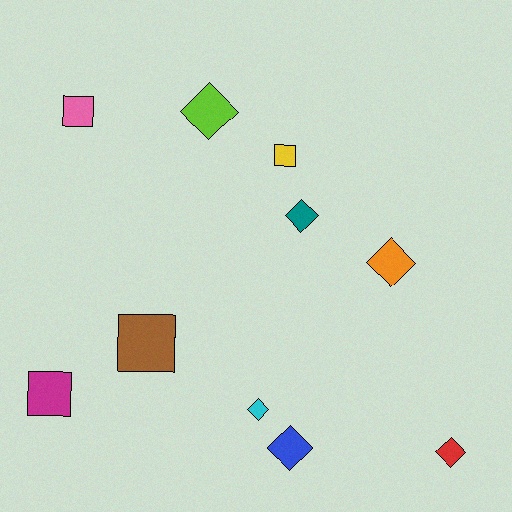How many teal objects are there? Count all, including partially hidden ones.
There is 1 teal object.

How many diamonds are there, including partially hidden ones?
There are 6 diamonds.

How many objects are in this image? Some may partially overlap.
There are 10 objects.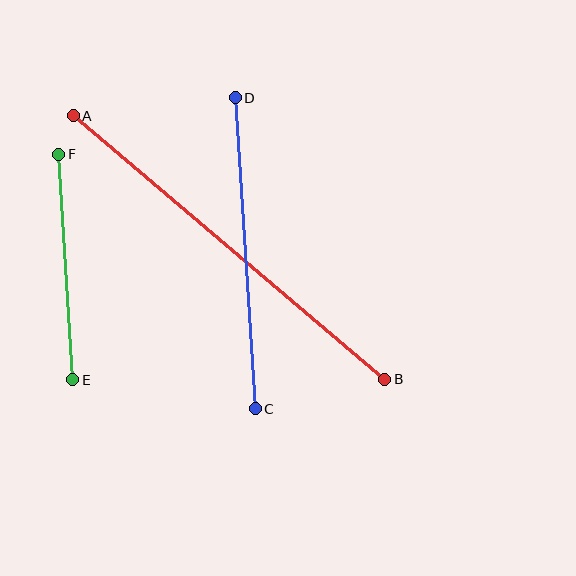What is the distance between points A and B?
The distance is approximately 408 pixels.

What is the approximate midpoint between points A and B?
The midpoint is at approximately (229, 248) pixels.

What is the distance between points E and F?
The distance is approximately 226 pixels.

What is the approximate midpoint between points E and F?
The midpoint is at approximately (66, 267) pixels.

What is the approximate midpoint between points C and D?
The midpoint is at approximately (245, 253) pixels.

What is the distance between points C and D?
The distance is approximately 312 pixels.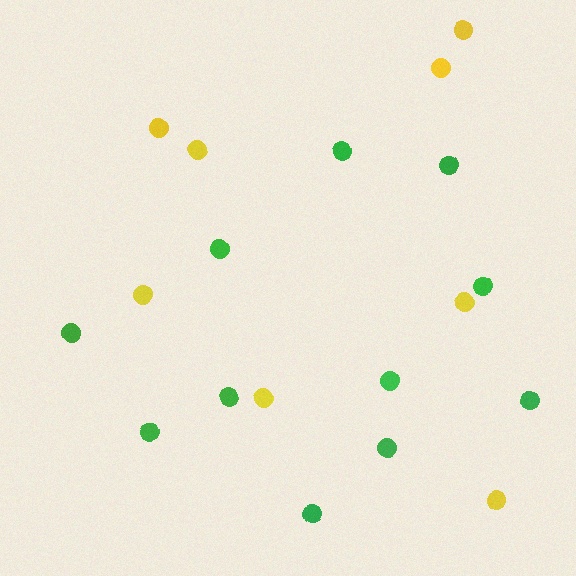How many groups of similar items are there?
There are 2 groups: one group of yellow circles (8) and one group of green circles (11).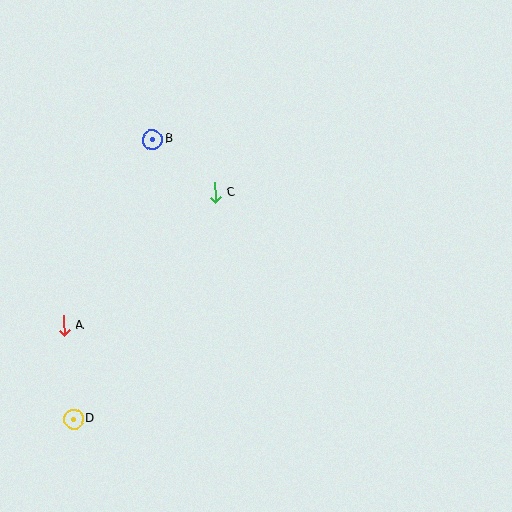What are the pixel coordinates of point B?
Point B is at (152, 140).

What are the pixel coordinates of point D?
Point D is at (74, 419).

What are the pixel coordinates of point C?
Point C is at (215, 193).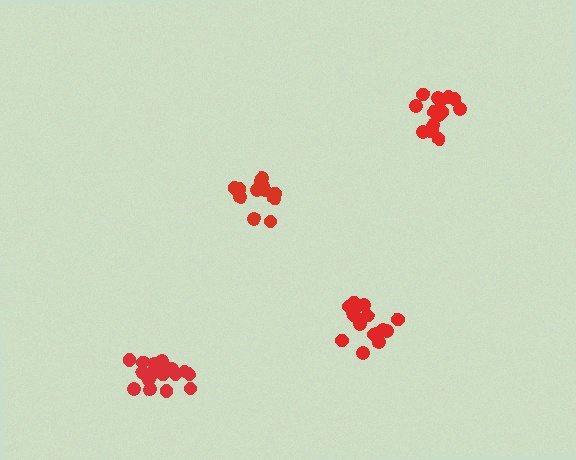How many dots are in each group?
Group 1: 17 dots, Group 2: 14 dots, Group 3: 15 dots, Group 4: 16 dots (62 total).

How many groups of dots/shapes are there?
There are 4 groups.